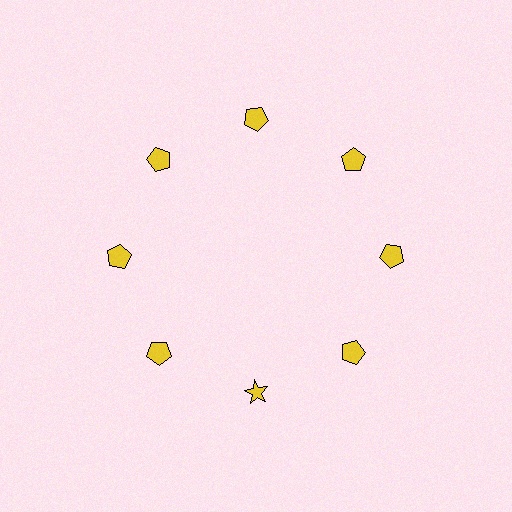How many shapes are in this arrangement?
There are 8 shapes arranged in a ring pattern.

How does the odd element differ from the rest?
It has a different shape: star instead of pentagon.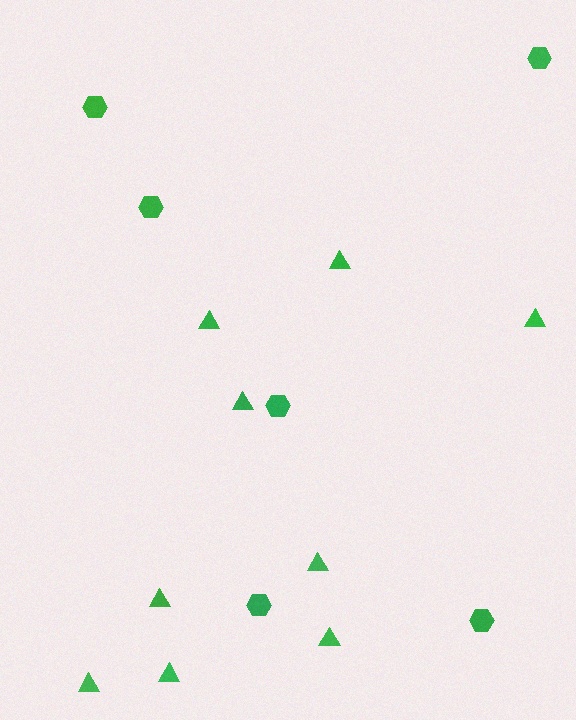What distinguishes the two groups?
There are 2 groups: one group of hexagons (6) and one group of triangles (9).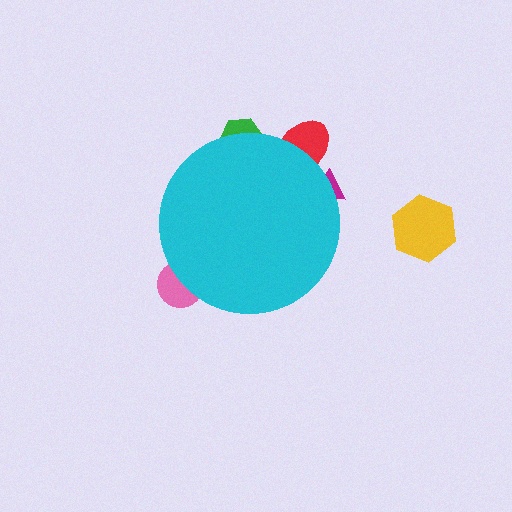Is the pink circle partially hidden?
Yes, the pink circle is partially hidden behind the cyan circle.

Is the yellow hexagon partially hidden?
No, the yellow hexagon is fully visible.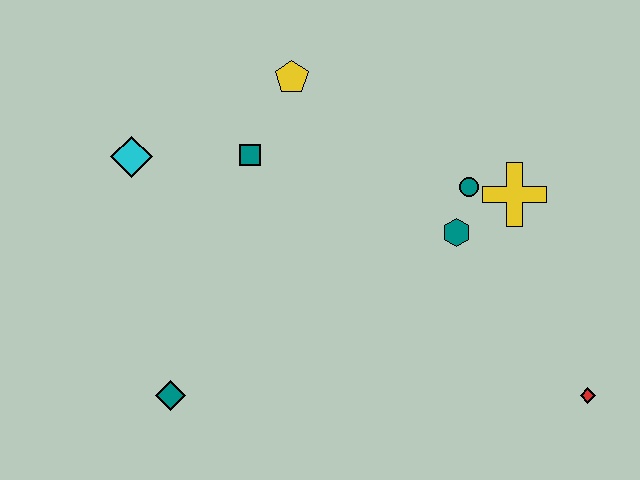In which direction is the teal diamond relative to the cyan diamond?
The teal diamond is below the cyan diamond.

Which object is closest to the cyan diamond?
The teal square is closest to the cyan diamond.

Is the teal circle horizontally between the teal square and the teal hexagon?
No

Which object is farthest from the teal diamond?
The red diamond is farthest from the teal diamond.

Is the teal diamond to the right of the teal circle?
No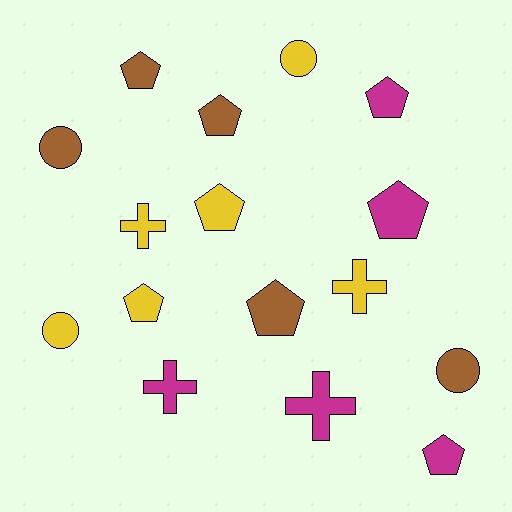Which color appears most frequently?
Yellow, with 6 objects.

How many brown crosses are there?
There are no brown crosses.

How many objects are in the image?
There are 16 objects.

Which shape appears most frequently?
Pentagon, with 8 objects.